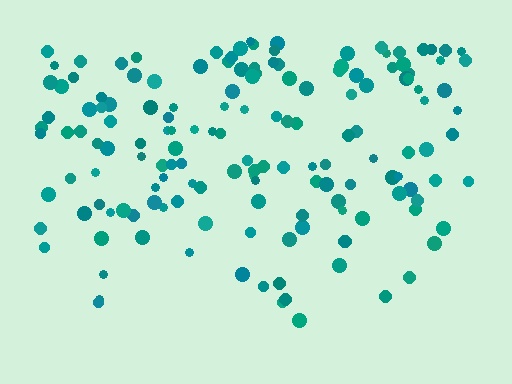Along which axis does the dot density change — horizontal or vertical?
Vertical.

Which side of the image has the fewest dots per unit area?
The bottom.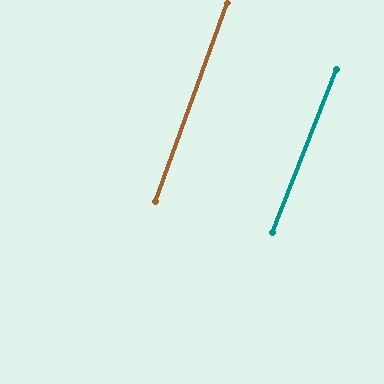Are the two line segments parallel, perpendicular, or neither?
Parallel — their directions differ by only 1.3°.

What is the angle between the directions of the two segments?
Approximately 1 degree.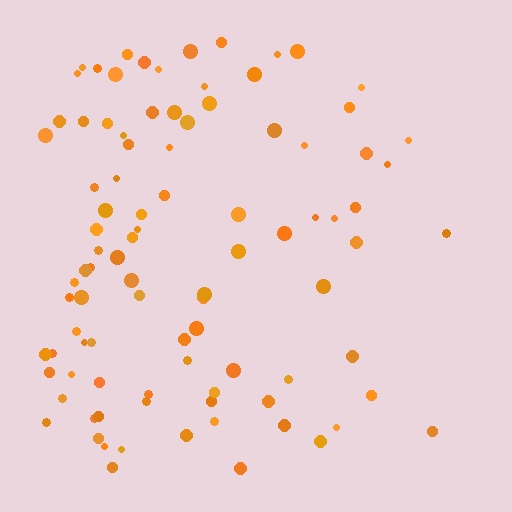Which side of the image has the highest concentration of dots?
The left.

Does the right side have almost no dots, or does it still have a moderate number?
Still a moderate number, just noticeably fewer than the left.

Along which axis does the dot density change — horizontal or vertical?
Horizontal.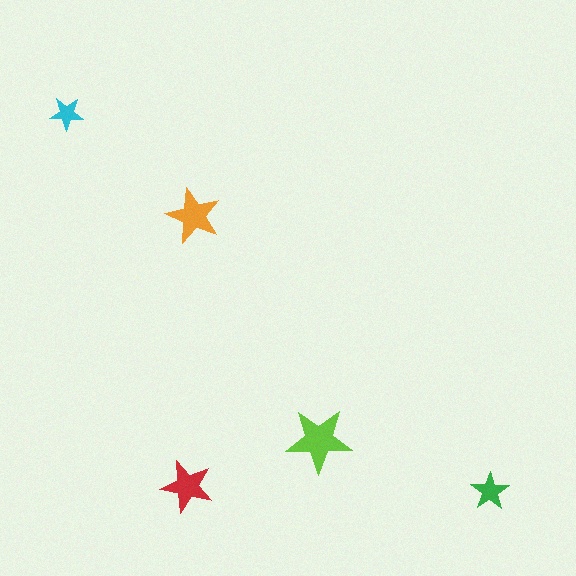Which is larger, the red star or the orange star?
The orange one.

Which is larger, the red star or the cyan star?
The red one.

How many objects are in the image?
There are 5 objects in the image.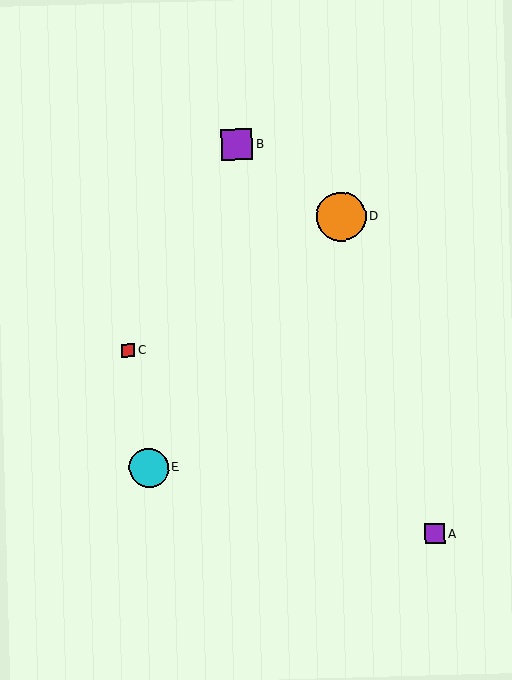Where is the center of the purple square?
The center of the purple square is at (237, 144).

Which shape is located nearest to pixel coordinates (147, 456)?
The cyan circle (labeled E) at (149, 468) is nearest to that location.